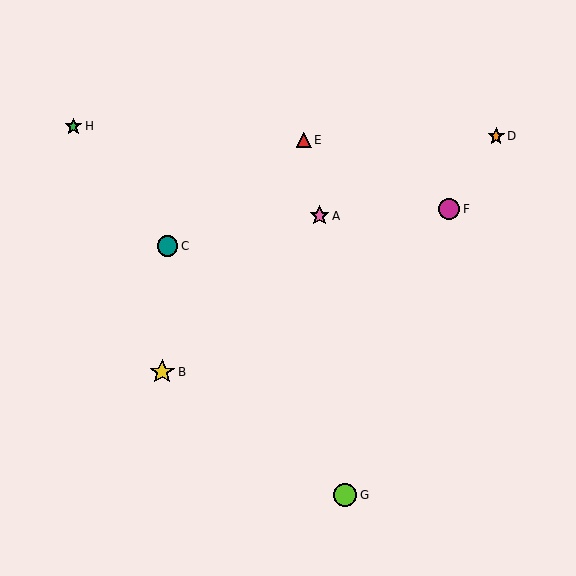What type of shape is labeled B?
Shape B is a yellow star.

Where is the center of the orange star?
The center of the orange star is at (496, 136).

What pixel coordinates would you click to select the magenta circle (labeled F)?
Click at (449, 209) to select the magenta circle F.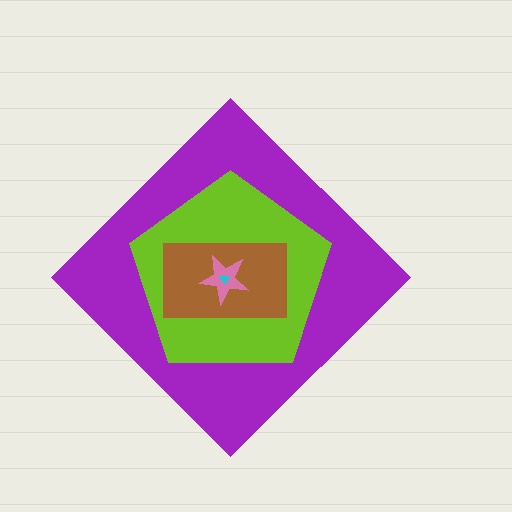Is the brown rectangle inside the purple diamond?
Yes.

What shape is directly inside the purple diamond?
The lime pentagon.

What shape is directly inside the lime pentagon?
The brown rectangle.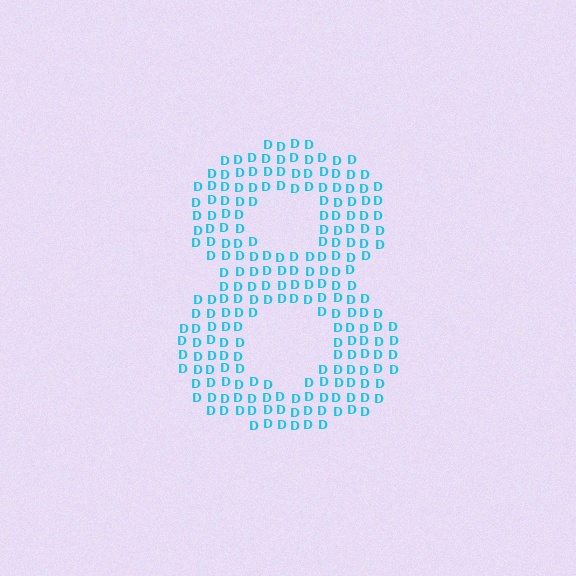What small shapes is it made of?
It is made of small letter D's.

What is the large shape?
The large shape is the digit 8.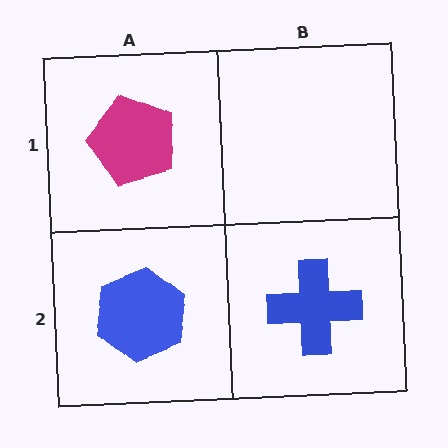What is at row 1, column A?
A magenta pentagon.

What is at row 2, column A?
A blue hexagon.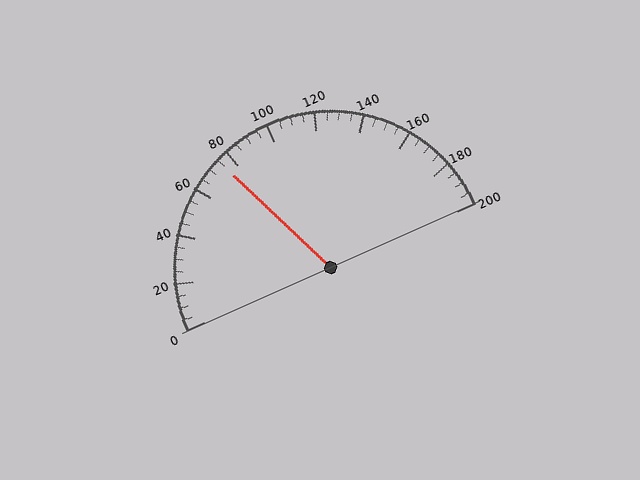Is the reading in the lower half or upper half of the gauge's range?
The reading is in the lower half of the range (0 to 200).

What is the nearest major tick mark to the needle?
The nearest major tick mark is 80.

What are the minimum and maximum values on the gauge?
The gauge ranges from 0 to 200.